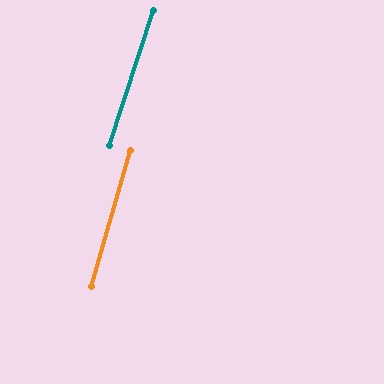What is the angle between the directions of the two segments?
Approximately 2 degrees.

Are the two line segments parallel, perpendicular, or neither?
Parallel — their directions differ by only 1.9°.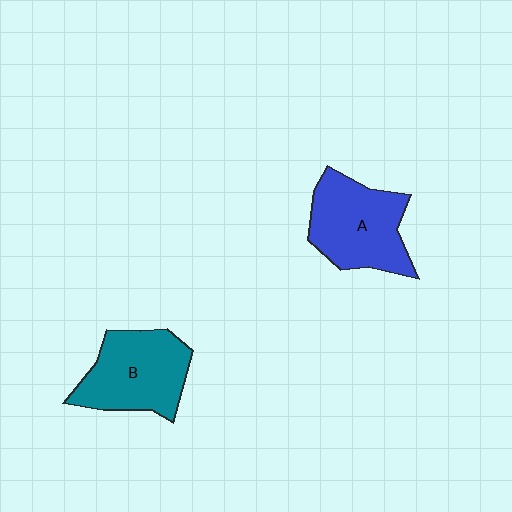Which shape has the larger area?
Shape A (blue).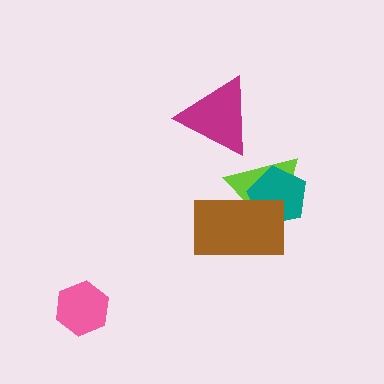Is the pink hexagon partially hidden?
No, no other shape covers it.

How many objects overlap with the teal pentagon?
2 objects overlap with the teal pentagon.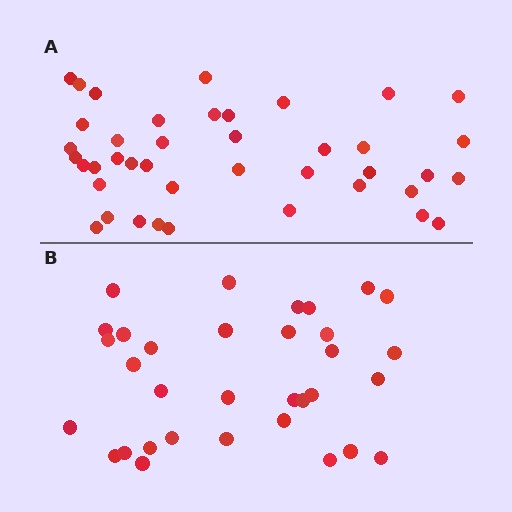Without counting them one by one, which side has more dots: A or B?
Region A (the top region) has more dots.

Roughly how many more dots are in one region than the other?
Region A has roughly 8 or so more dots than region B.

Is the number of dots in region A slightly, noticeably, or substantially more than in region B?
Region A has only slightly more — the two regions are fairly close. The ratio is roughly 1.2 to 1.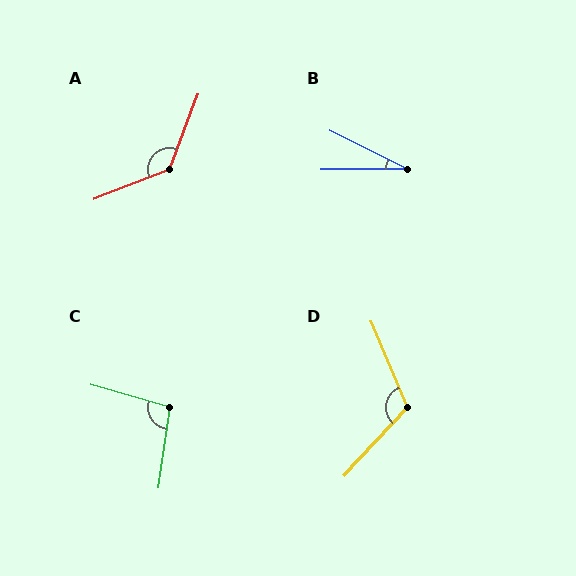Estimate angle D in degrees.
Approximately 114 degrees.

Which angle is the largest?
A, at approximately 132 degrees.